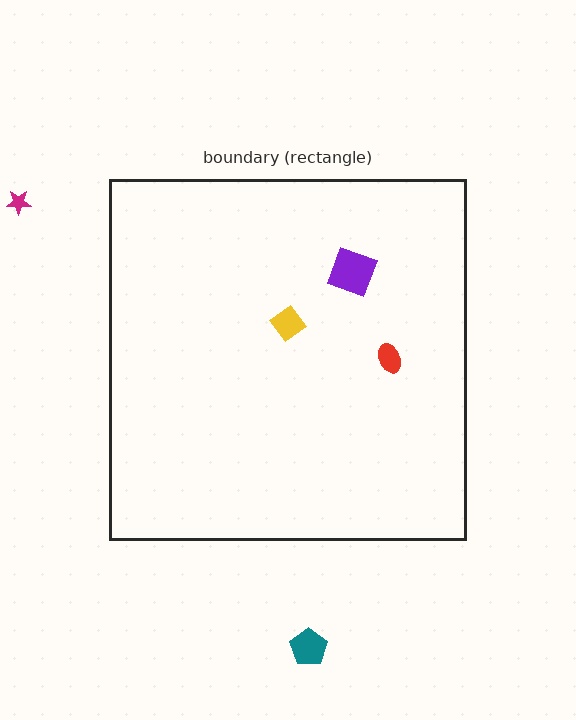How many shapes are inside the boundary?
3 inside, 2 outside.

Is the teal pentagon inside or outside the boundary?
Outside.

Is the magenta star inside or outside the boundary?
Outside.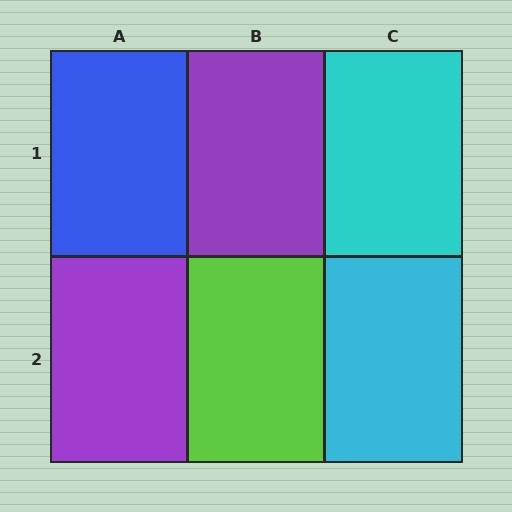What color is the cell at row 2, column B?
Lime.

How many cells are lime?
1 cell is lime.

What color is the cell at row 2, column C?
Cyan.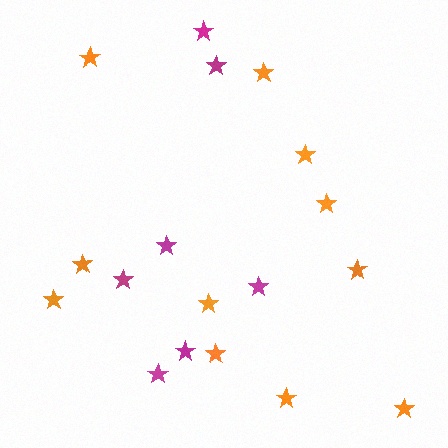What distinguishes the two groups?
There are 2 groups: one group of magenta stars (7) and one group of orange stars (11).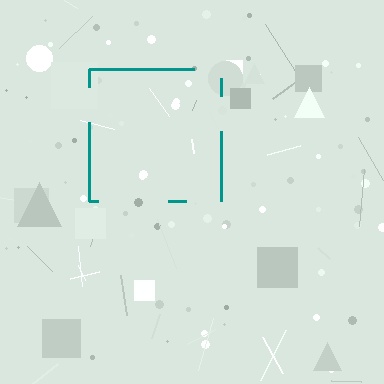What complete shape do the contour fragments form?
The contour fragments form a square.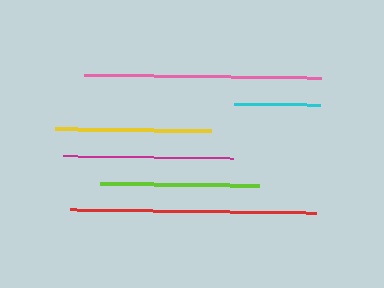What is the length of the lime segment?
The lime segment is approximately 159 pixels long.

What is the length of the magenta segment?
The magenta segment is approximately 170 pixels long.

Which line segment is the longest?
The red line is the longest at approximately 246 pixels.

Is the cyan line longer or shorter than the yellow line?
The yellow line is longer than the cyan line.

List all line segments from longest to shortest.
From longest to shortest: red, pink, magenta, lime, yellow, cyan.